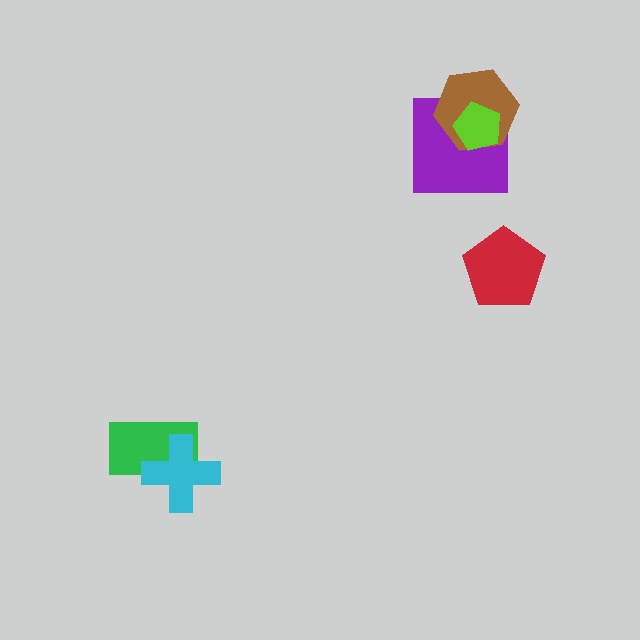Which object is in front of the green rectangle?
The cyan cross is in front of the green rectangle.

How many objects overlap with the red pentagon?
0 objects overlap with the red pentagon.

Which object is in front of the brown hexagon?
The lime pentagon is in front of the brown hexagon.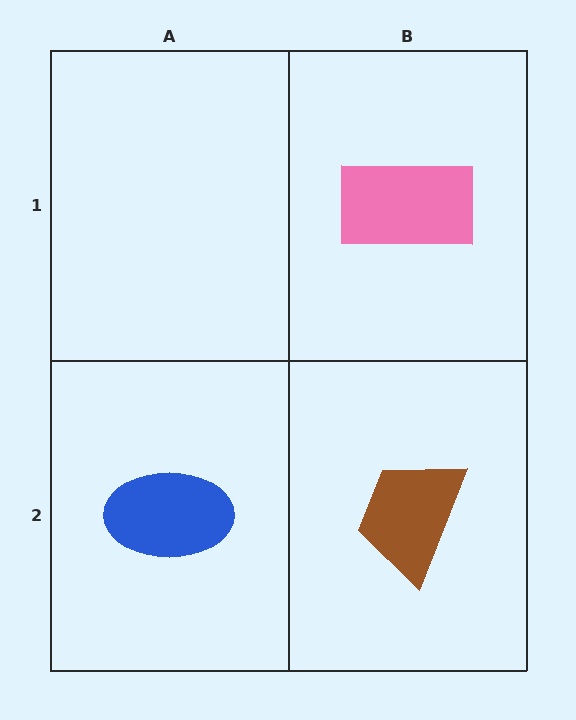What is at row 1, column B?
A pink rectangle.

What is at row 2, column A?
A blue ellipse.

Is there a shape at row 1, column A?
No, that cell is empty.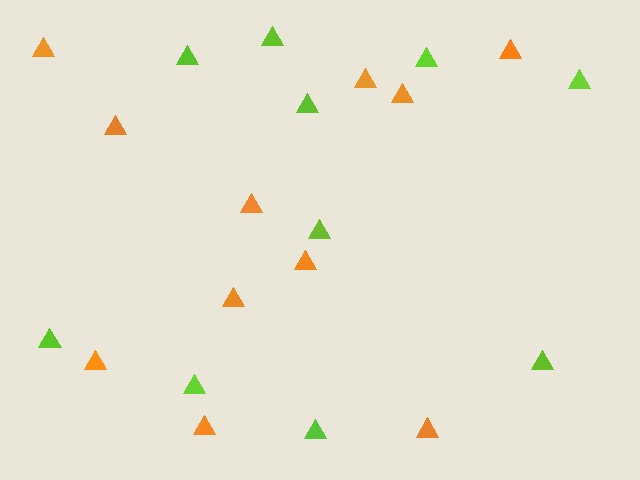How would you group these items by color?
There are 2 groups: one group of lime triangles (10) and one group of orange triangles (11).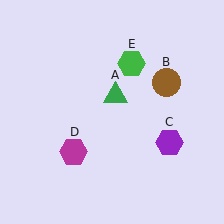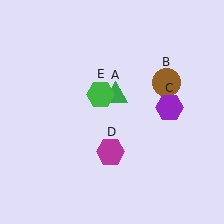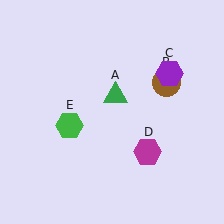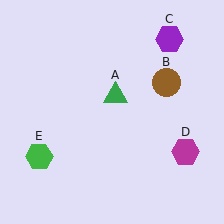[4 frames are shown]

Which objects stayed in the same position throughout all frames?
Green triangle (object A) and brown circle (object B) remained stationary.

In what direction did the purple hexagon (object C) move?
The purple hexagon (object C) moved up.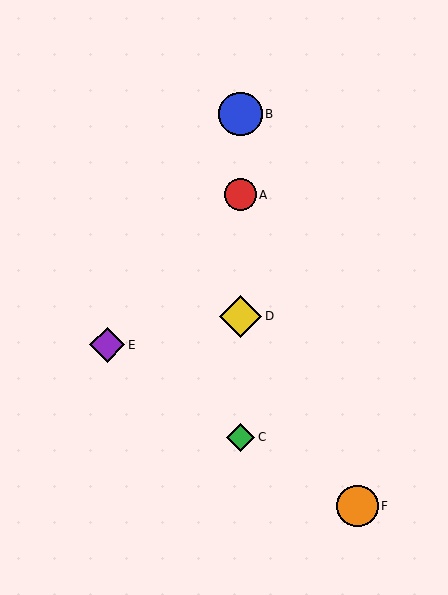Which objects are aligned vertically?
Objects A, B, C, D are aligned vertically.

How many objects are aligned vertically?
4 objects (A, B, C, D) are aligned vertically.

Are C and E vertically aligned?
No, C is at x≈241 and E is at x≈107.